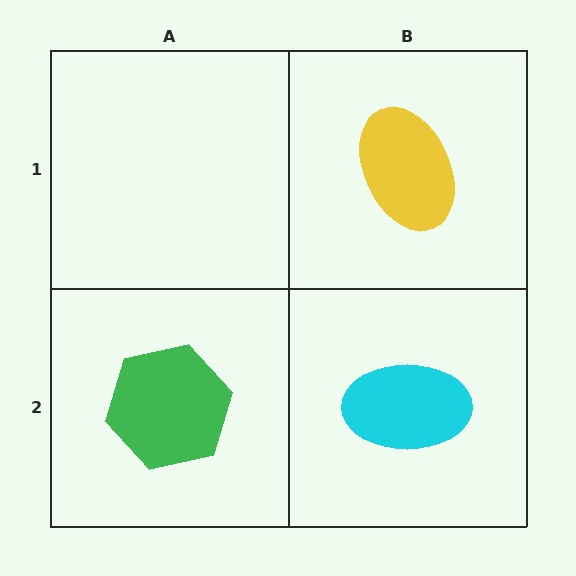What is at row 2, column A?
A green hexagon.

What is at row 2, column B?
A cyan ellipse.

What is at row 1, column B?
A yellow ellipse.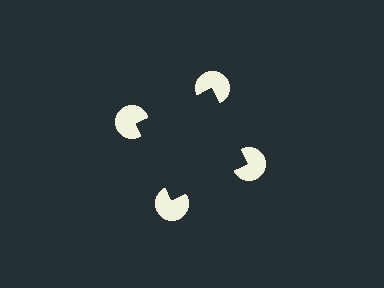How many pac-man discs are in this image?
There are 4 — one at each vertex of the illusory square.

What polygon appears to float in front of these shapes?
An illusory square — its edges are inferred from the aligned wedge cuts in the pac-man discs, not physically drawn.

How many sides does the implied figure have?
4 sides.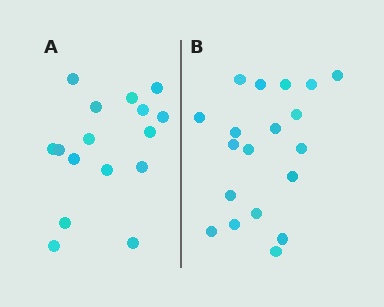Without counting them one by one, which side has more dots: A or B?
Region B (the right region) has more dots.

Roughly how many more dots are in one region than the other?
Region B has just a few more — roughly 2 or 3 more dots than region A.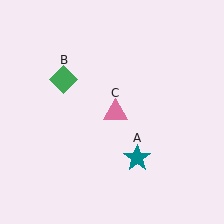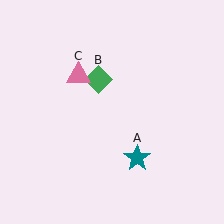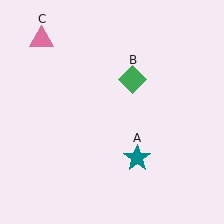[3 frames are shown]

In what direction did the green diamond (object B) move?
The green diamond (object B) moved right.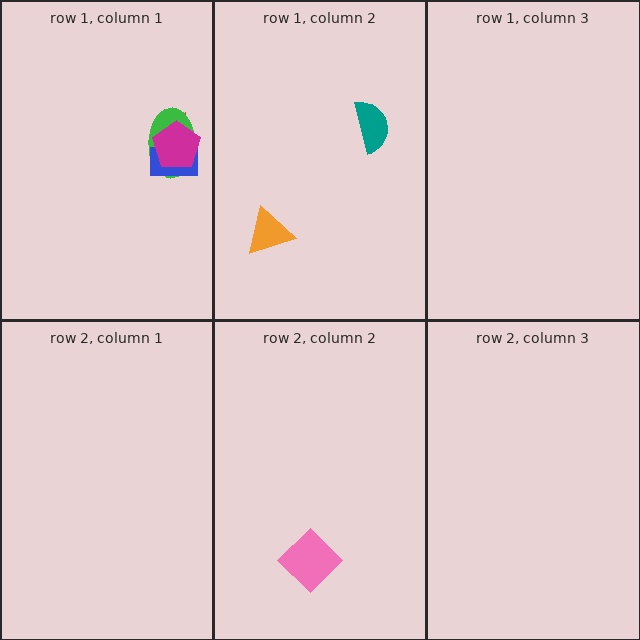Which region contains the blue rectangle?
The row 1, column 1 region.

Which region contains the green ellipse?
The row 1, column 1 region.